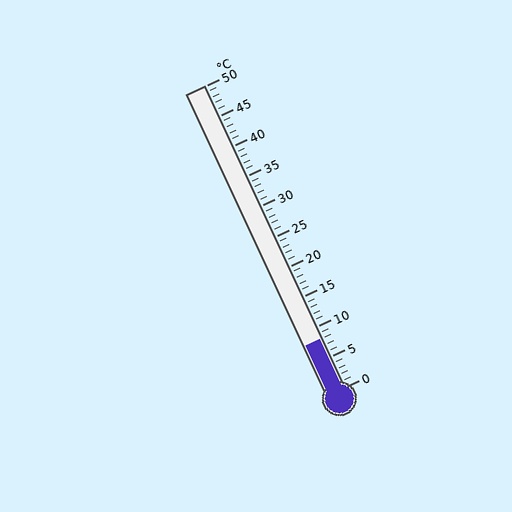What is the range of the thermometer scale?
The thermometer scale ranges from 0°C to 50°C.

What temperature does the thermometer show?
The thermometer shows approximately 8°C.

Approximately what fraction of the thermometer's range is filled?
The thermometer is filled to approximately 15% of its range.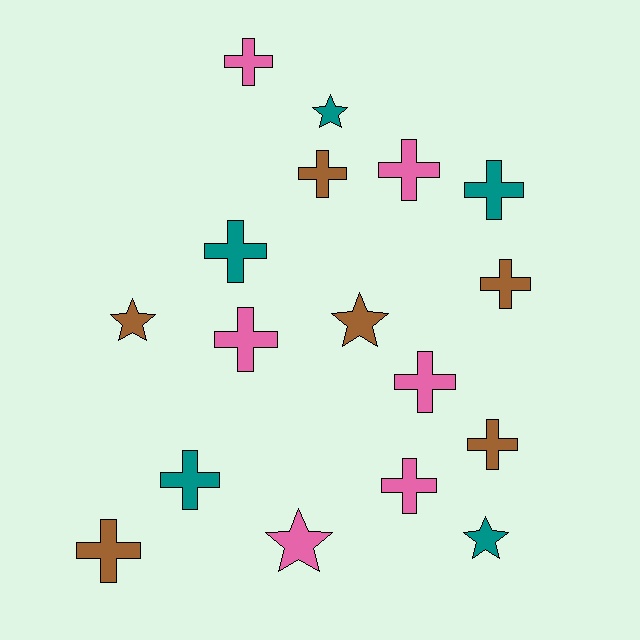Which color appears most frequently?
Pink, with 6 objects.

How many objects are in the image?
There are 17 objects.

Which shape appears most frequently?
Cross, with 12 objects.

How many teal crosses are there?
There are 3 teal crosses.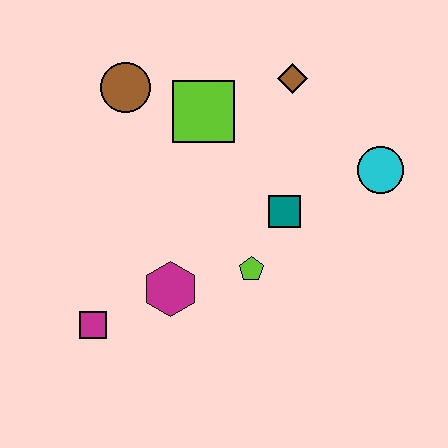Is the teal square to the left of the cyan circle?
Yes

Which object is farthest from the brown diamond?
The magenta square is farthest from the brown diamond.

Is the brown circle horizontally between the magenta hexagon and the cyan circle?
No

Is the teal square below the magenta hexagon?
No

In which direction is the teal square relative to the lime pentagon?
The teal square is above the lime pentagon.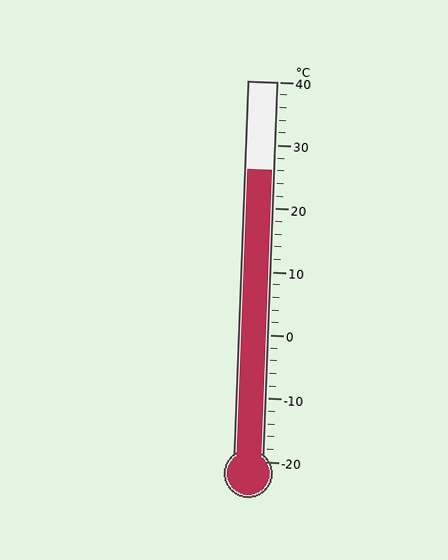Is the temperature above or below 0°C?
The temperature is above 0°C.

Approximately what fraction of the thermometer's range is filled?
The thermometer is filled to approximately 75% of its range.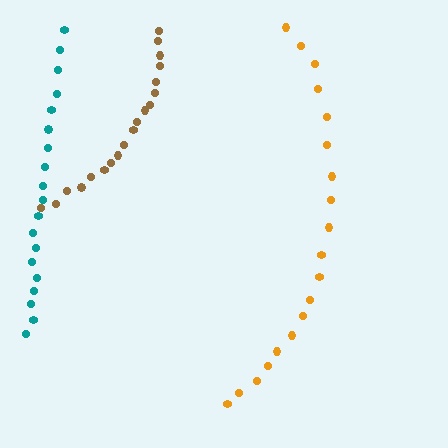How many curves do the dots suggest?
There are 3 distinct paths.